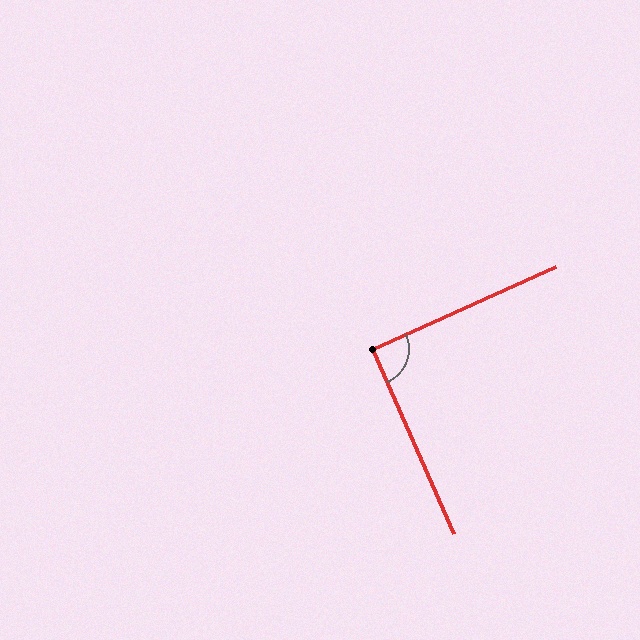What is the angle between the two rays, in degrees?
Approximately 90 degrees.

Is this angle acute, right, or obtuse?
It is approximately a right angle.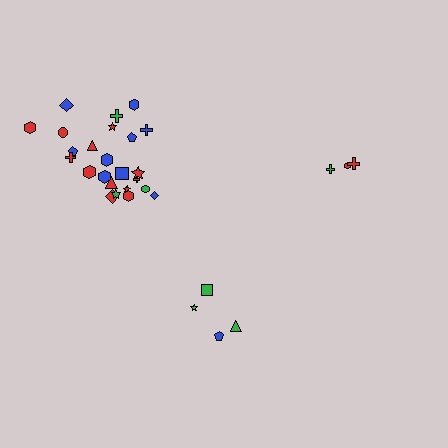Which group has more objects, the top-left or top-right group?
The top-left group.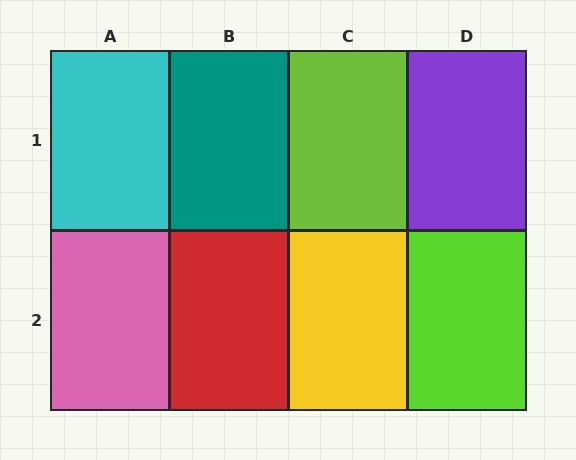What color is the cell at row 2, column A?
Pink.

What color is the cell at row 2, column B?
Red.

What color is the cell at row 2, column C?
Yellow.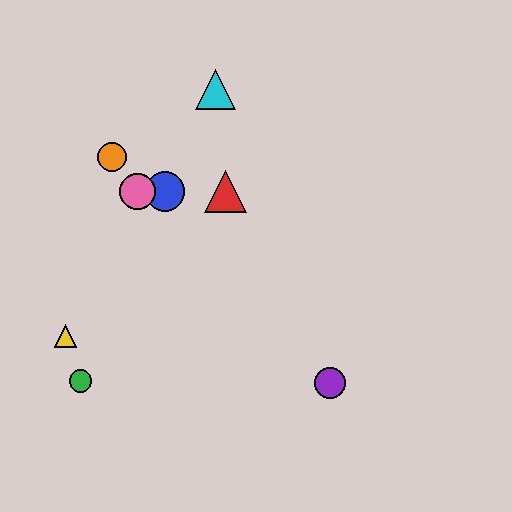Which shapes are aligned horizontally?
The red triangle, the blue circle, the pink circle are aligned horizontally.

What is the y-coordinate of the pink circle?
The pink circle is at y≈191.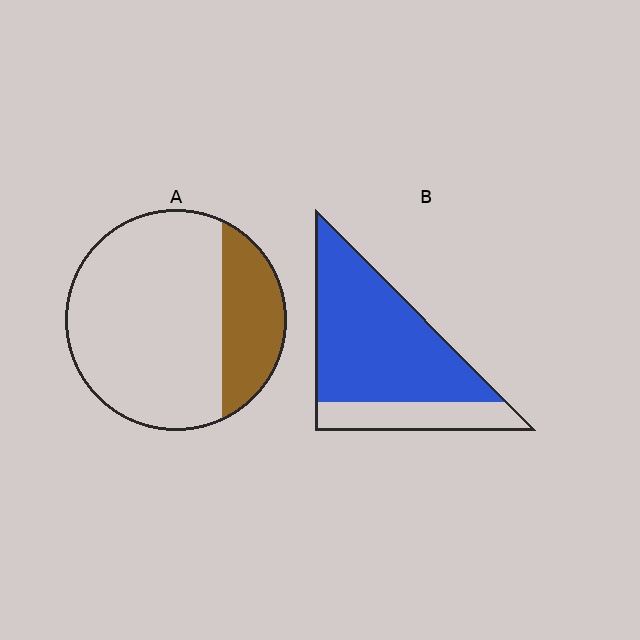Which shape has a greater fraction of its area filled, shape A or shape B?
Shape B.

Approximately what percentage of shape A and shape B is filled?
A is approximately 25% and B is approximately 75%.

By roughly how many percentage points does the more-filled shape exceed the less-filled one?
By roughly 50 percentage points (B over A).